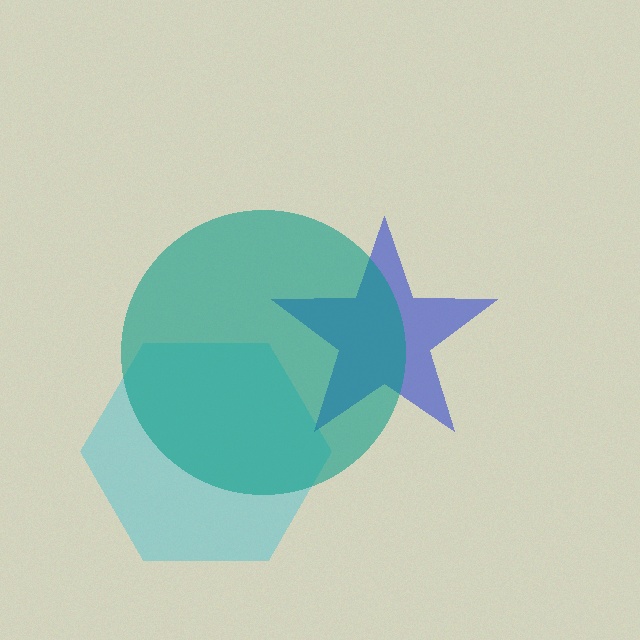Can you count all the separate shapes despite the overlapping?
Yes, there are 3 separate shapes.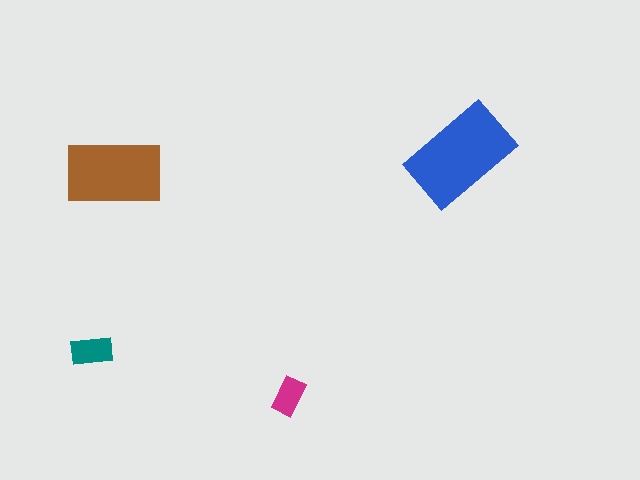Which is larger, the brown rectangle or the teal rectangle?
The brown one.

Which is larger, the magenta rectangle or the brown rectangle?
The brown one.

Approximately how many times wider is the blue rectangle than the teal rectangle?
About 2.5 times wider.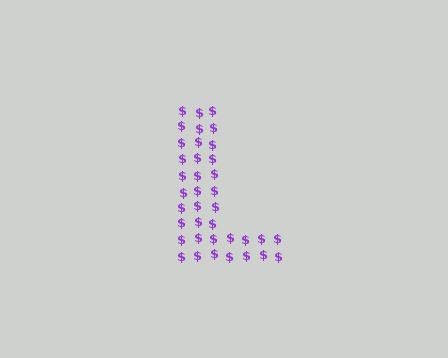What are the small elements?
The small elements are dollar signs.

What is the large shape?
The large shape is the letter L.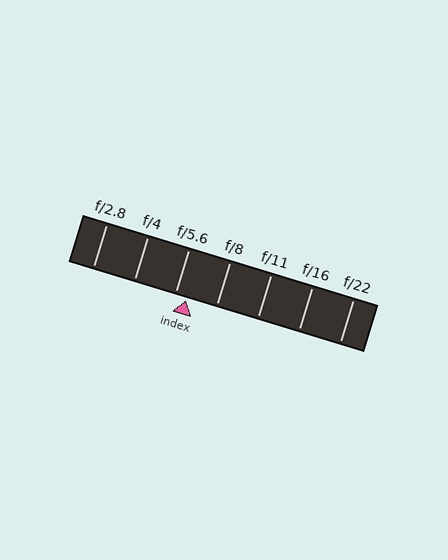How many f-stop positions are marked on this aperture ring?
There are 7 f-stop positions marked.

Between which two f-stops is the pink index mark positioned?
The index mark is between f/5.6 and f/8.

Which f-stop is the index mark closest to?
The index mark is closest to f/5.6.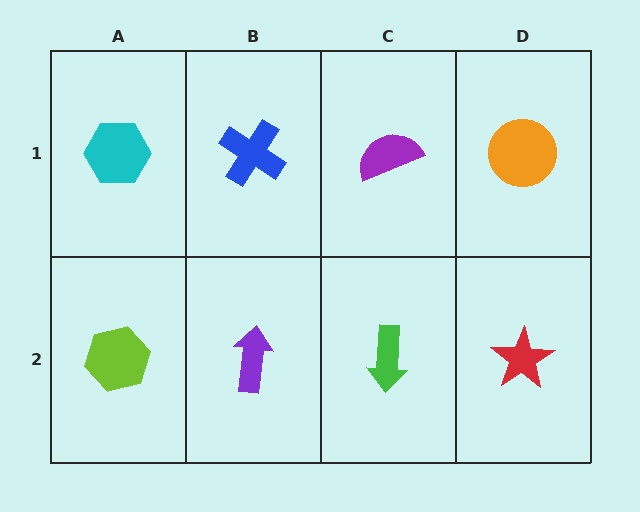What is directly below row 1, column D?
A red star.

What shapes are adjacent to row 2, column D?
An orange circle (row 1, column D), a green arrow (row 2, column C).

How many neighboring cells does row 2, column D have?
2.